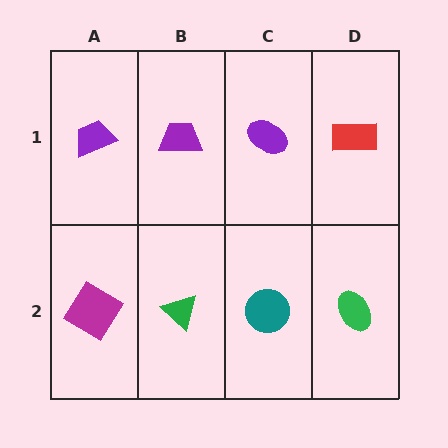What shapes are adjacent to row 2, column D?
A red rectangle (row 1, column D), a teal circle (row 2, column C).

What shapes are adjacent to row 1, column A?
A magenta diamond (row 2, column A), a purple trapezoid (row 1, column B).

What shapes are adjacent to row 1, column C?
A teal circle (row 2, column C), a purple trapezoid (row 1, column B), a red rectangle (row 1, column D).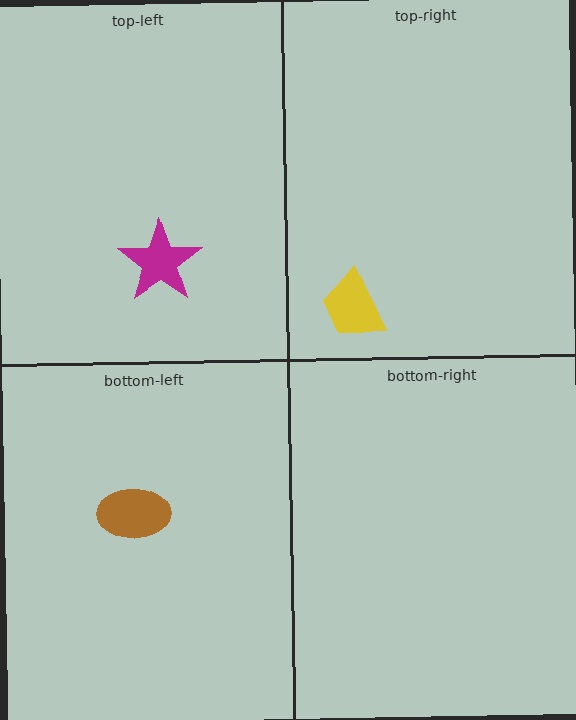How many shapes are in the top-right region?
1.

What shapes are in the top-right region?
The yellow trapezoid.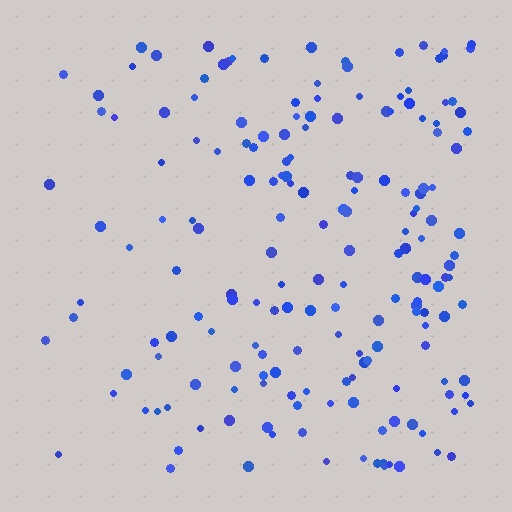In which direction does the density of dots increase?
From left to right, with the right side densest.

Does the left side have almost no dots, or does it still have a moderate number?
Still a moderate number, just noticeably fewer than the right.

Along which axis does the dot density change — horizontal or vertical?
Horizontal.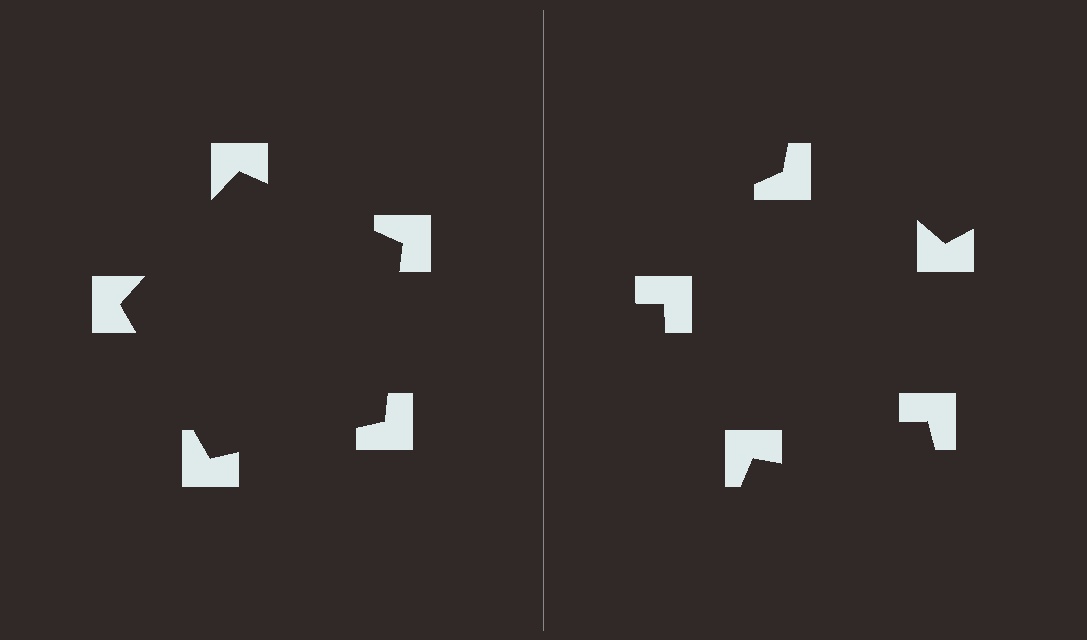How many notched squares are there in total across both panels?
10 — 5 on each side.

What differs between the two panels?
The notched squares are positioned identically on both sides; only the wedge orientations differ. On the left they align to a pentagon; on the right they are misaligned.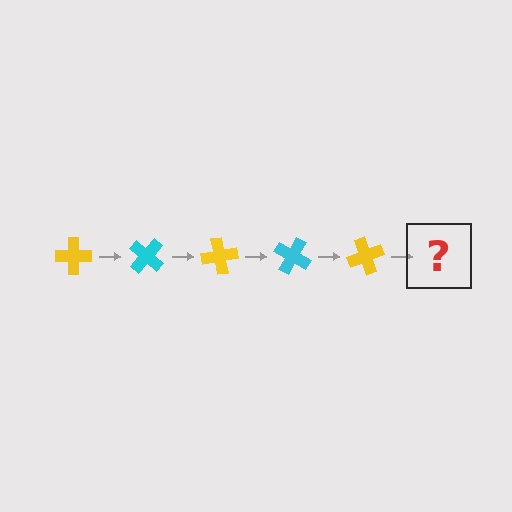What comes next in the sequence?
The next element should be a cyan cross, rotated 200 degrees from the start.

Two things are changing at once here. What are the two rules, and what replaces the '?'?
The two rules are that it rotates 40 degrees each step and the color cycles through yellow and cyan. The '?' should be a cyan cross, rotated 200 degrees from the start.